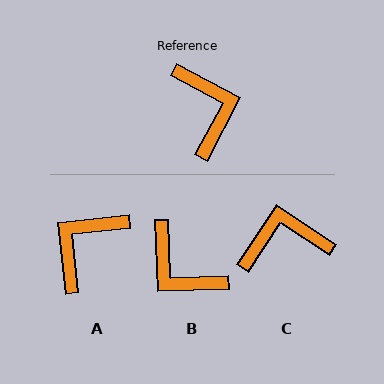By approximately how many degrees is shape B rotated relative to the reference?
Approximately 150 degrees clockwise.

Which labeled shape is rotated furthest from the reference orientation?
B, about 150 degrees away.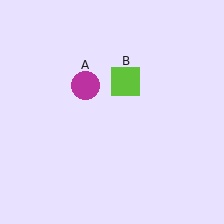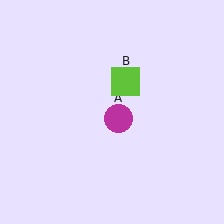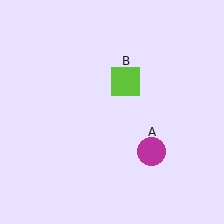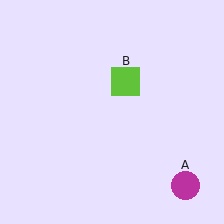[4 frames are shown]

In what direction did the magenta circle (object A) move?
The magenta circle (object A) moved down and to the right.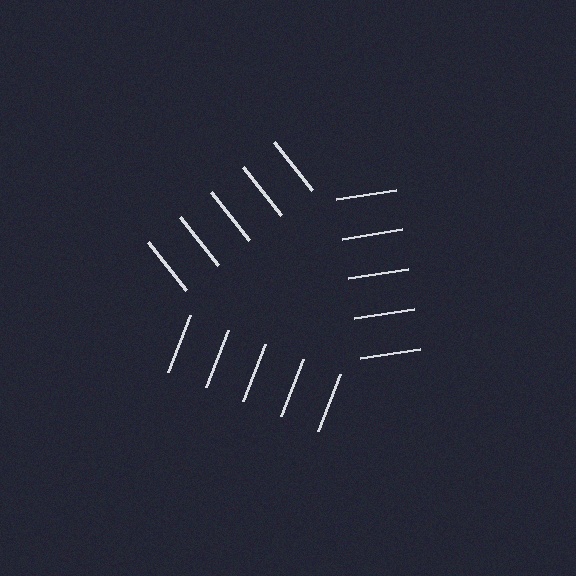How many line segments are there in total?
15 — 5 along each of the 3 edges.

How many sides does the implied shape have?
3 sides — the line-ends trace a triangle.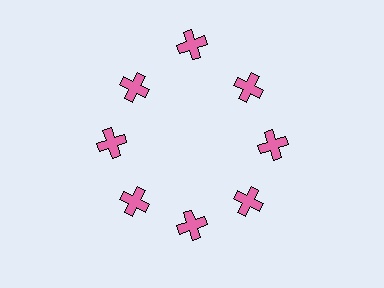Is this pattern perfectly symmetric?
No. The 8 pink crosses are arranged in a ring, but one element near the 12 o'clock position is pushed outward from the center, breaking the 8-fold rotational symmetry.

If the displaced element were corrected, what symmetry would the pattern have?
It would have 8-fold rotational symmetry — the pattern would map onto itself every 45 degrees.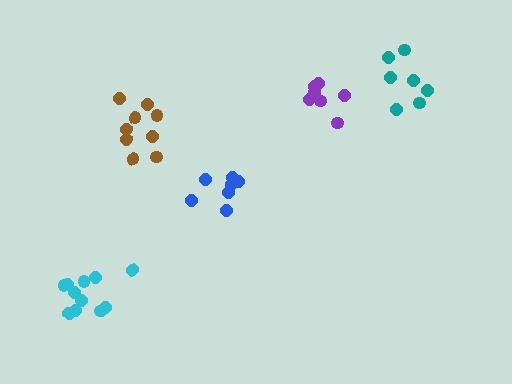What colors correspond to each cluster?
The clusters are colored: blue, teal, cyan, brown, purple.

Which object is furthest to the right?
The teal cluster is rightmost.